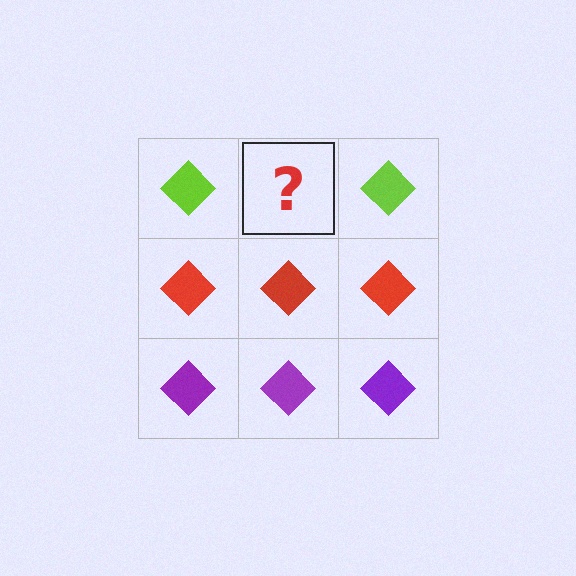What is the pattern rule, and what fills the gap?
The rule is that each row has a consistent color. The gap should be filled with a lime diamond.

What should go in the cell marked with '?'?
The missing cell should contain a lime diamond.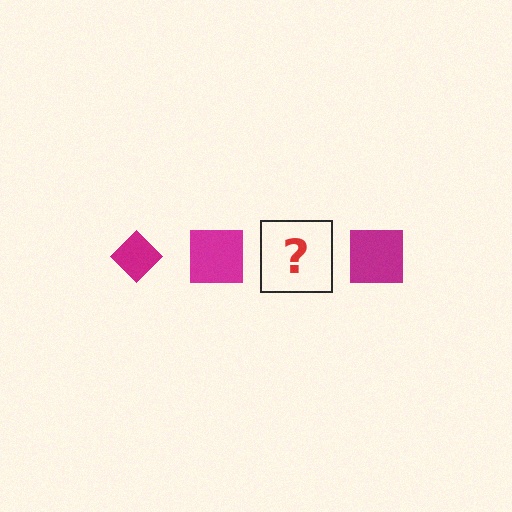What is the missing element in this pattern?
The missing element is a magenta diamond.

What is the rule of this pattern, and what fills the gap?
The rule is that the pattern cycles through diamond, square shapes in magenta. The gap should be filled with a magenta diamond.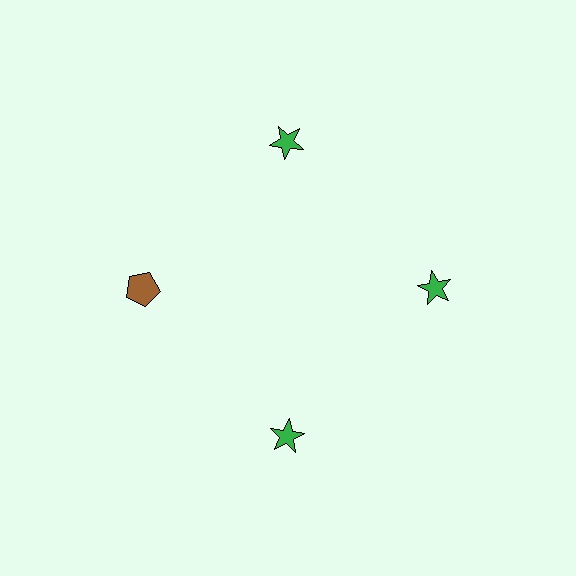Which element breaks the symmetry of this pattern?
The brown pentagon at roughly the 9 o'clock position breaks the symmetry. All other shapes are green stars.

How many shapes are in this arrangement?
There are 4 shapes arranged in a ring pattern.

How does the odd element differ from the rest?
It differs in both color (brown instead of green) and shape (pentagon instead of star).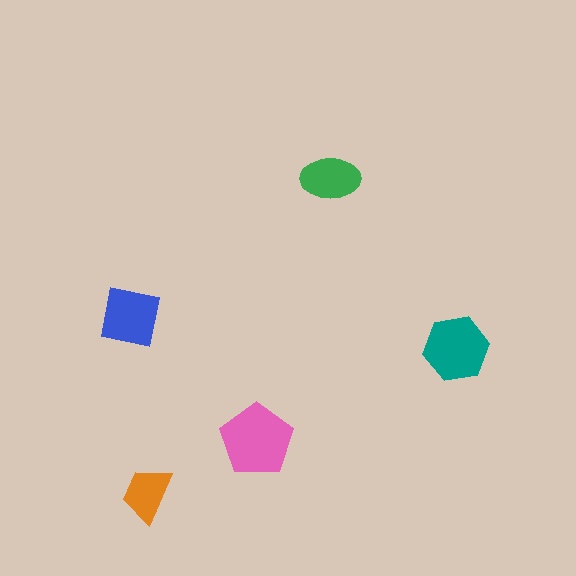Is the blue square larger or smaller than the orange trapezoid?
Larger.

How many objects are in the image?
There are 5 objects in the image.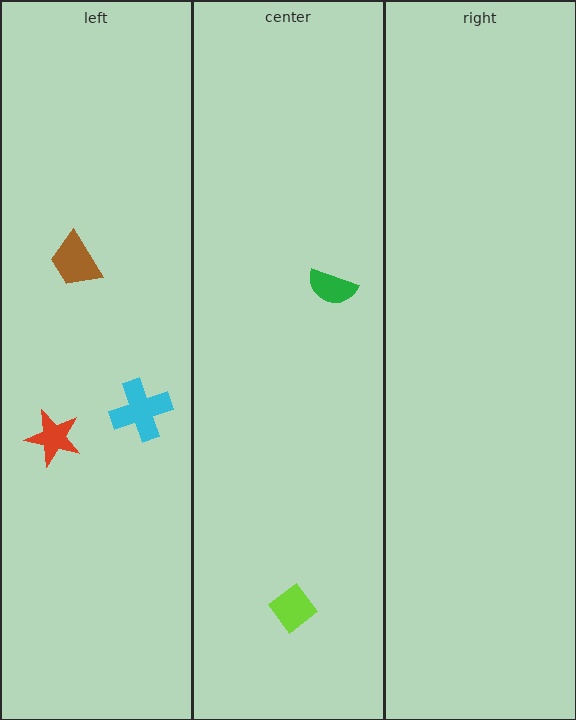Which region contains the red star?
The left region.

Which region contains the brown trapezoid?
The left region.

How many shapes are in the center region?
2.